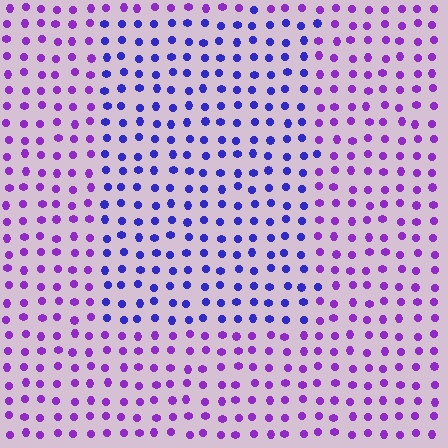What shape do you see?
I see a rectangle.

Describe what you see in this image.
The image is filled with small purple elements in a uniform arrangement. A rectangle-shaped region is visible where the elements are tinted to a slightly different hue, forming a subtle color boundary.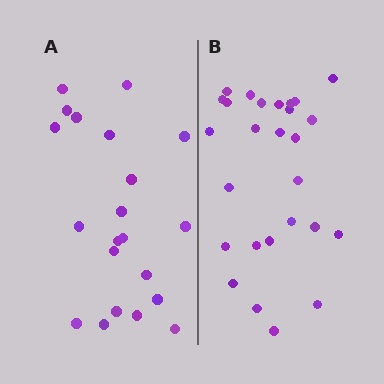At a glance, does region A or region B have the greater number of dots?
Region B (the right region) has more dots.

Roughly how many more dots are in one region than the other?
Region B has about 6 more dots than region A.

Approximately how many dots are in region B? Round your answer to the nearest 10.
About 30 dots. (The exact count is 27, which rounds to 30.)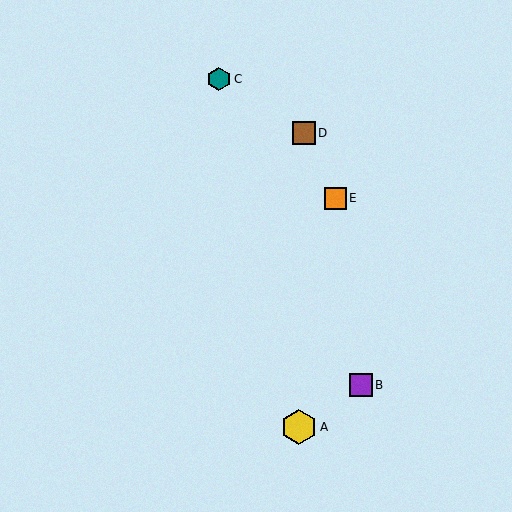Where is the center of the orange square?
The center of the orange square is at (335, 198).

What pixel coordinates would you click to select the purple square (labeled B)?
Click at (361, 385) to select the purple square B.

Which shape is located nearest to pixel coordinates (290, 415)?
The yellow hexagon (labeled A) at (299, 427) is nearest to that location.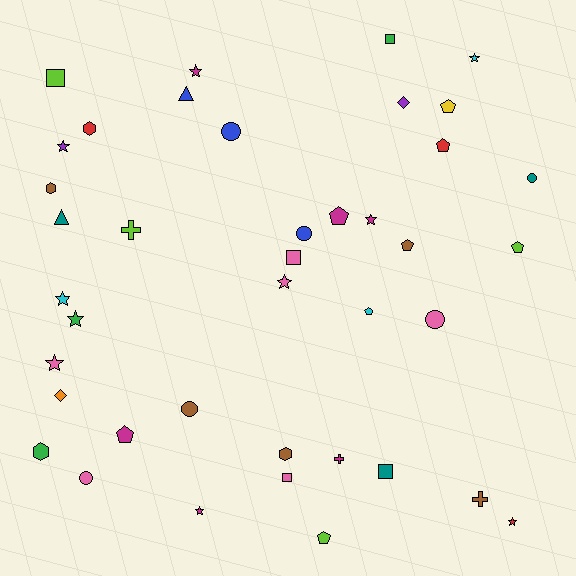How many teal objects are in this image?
There are 3 teal objects.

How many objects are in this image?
There are 40 objects.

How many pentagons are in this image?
There are 8 pentagons.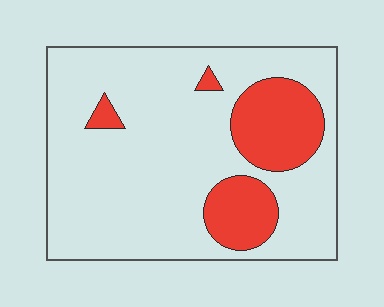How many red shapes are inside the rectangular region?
4.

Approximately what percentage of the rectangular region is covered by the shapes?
Approximately 20%.